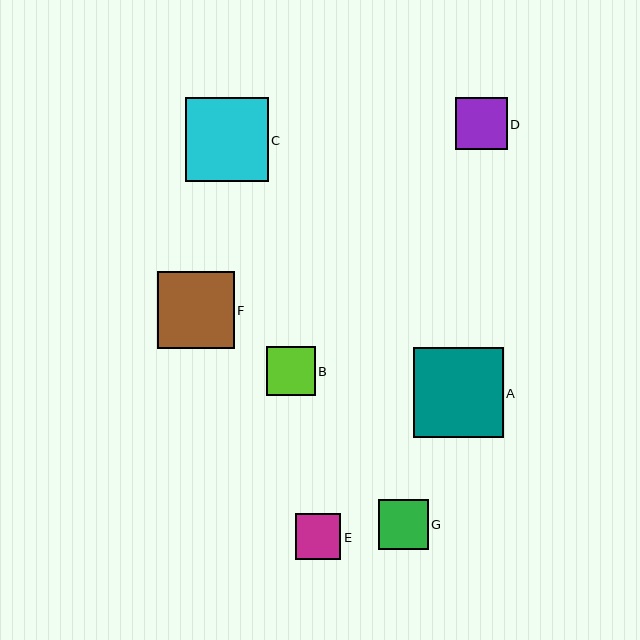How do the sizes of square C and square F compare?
Square C and square F are approximately the same size.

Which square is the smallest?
Square E is the smallest with a size of approximately 45 pixels.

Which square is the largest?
Square A is the largest with a size of approximately 90 pixels.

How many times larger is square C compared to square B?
Square C is approximately 1.7 times the size of square B.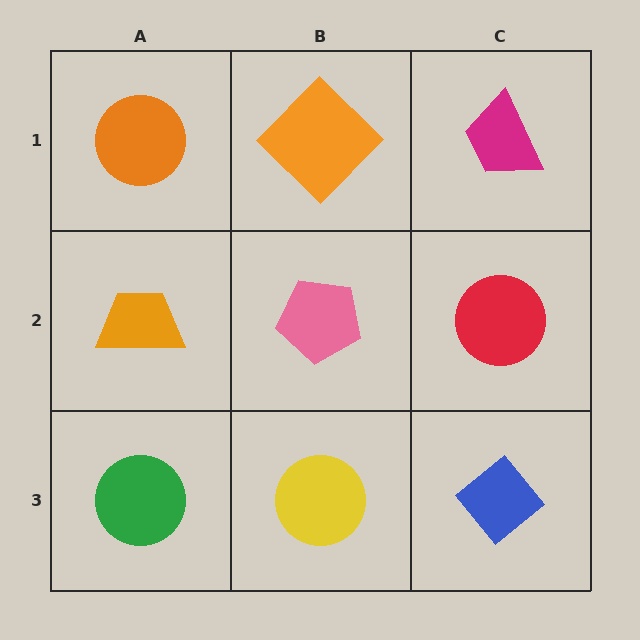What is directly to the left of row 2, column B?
An orange trapezoid.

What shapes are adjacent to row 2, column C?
A magenta trapezoid (row 1, column C), a blue diamond (row 3, column C), a pink pentagon (row 2, column B).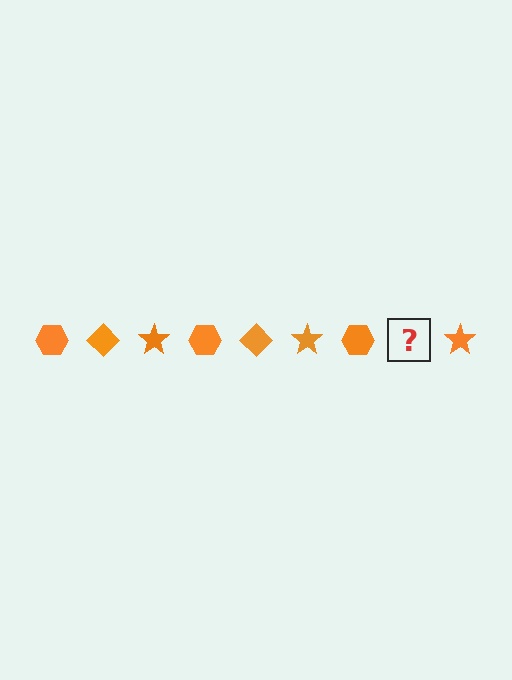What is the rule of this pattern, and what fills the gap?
The rule is that the pattern cycles through hexagon, diamond, star shapes in orange. The gap should be filled with an orange diamond.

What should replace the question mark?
The question mark should be replaced with an orange diamond.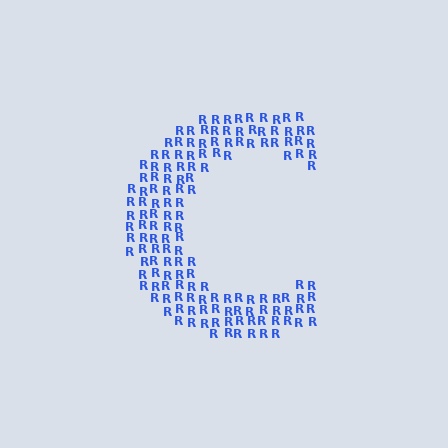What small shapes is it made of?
It is made of small letter R's.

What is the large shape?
The large shape is the letter C.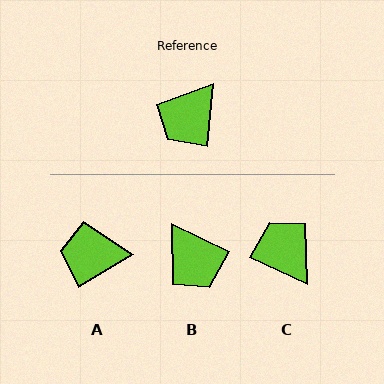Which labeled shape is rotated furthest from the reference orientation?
C, about 109 degrees away.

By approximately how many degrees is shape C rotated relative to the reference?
Approximately 109 degrees clockwise.